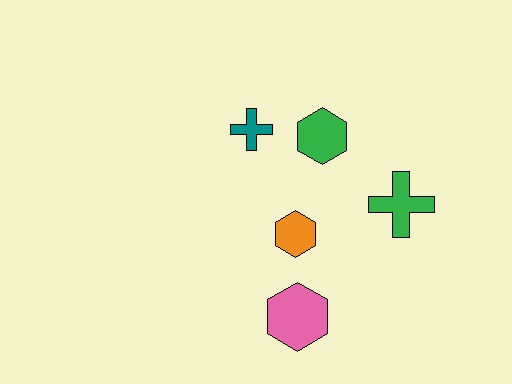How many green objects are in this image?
There are 2 green objects.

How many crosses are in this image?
There are 2 crosses.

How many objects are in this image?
There are 5 objects.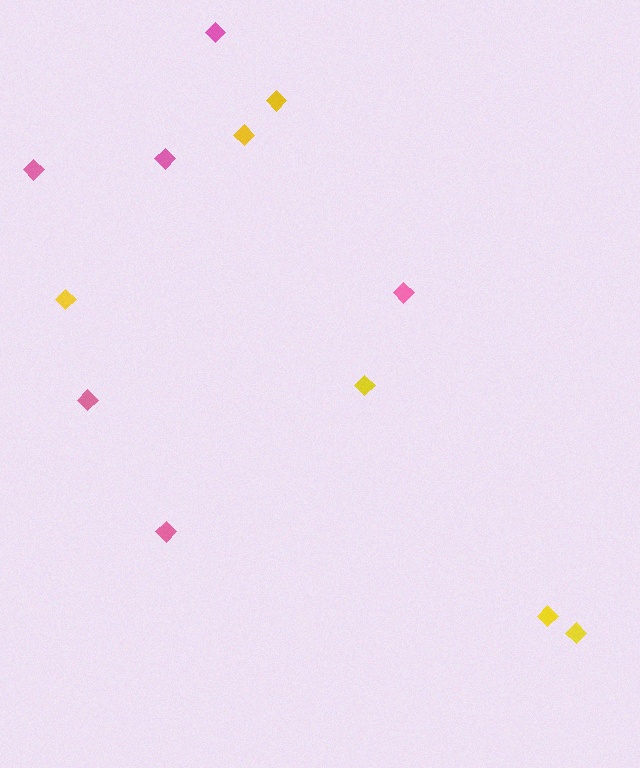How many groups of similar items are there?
There are 2 groups: one group of yellow diamonds (6) and one group of pink diamonds (6).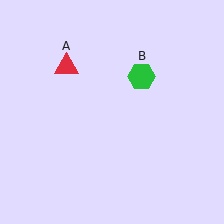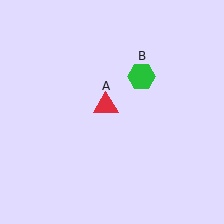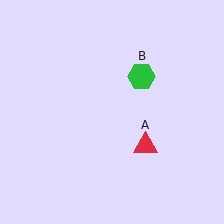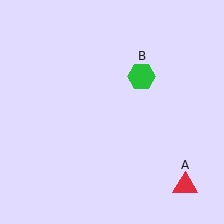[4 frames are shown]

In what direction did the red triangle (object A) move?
The red triangle (object A) moved down and to the right.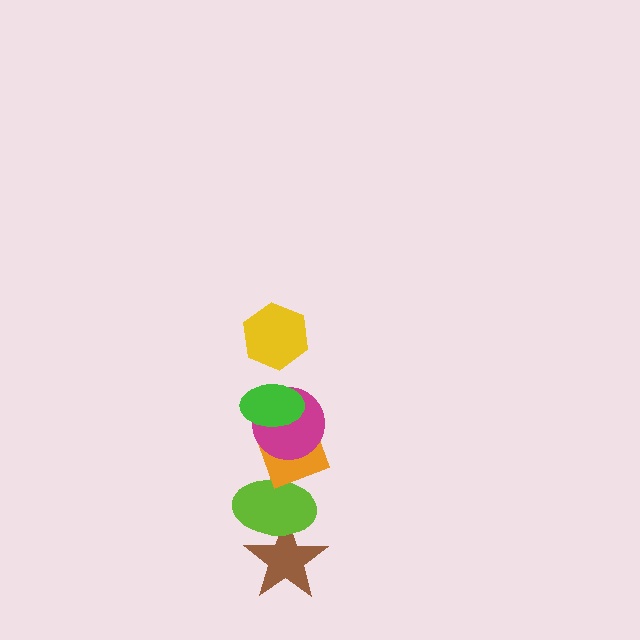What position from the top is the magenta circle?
The magenta circle is 3rd from the top.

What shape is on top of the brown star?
The lime ellipse is on top of the brown star.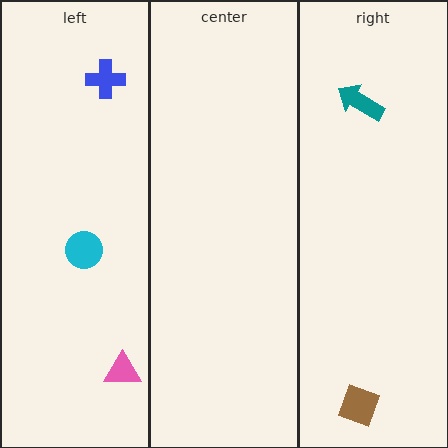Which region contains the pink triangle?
The left region.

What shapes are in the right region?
The teal arrow, the brown diamond.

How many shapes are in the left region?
3.